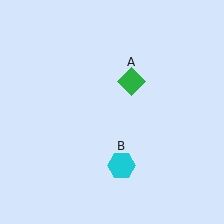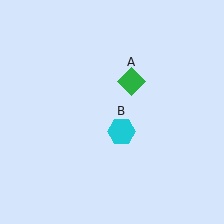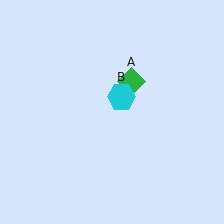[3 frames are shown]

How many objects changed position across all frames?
1 object changed position: cyan hexagon (object B).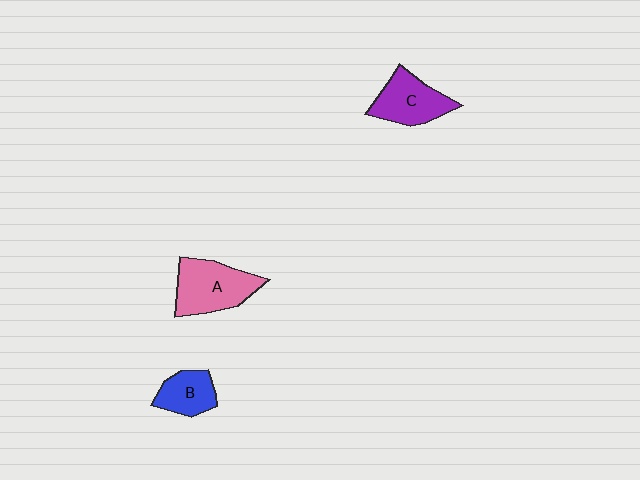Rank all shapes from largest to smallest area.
From largest to smallest: A (pink), C (purple), B (blue).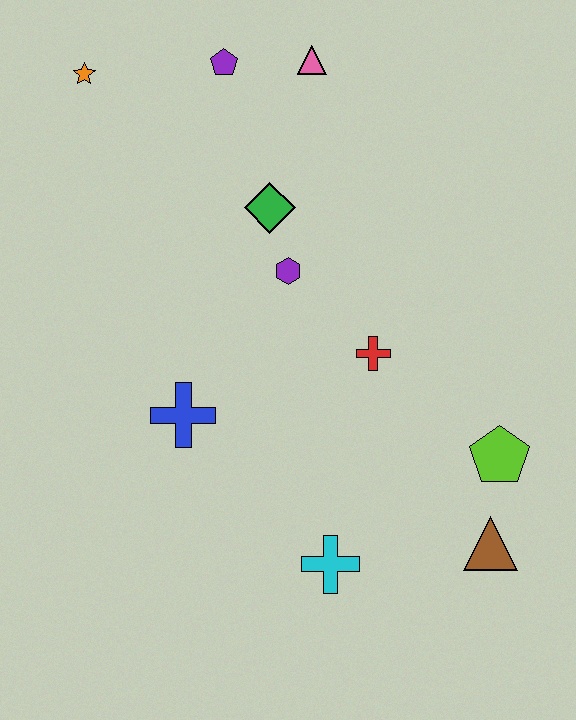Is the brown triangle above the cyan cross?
Yes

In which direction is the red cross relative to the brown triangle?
The red cross is above the brown triangle.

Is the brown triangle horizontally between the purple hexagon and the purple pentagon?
No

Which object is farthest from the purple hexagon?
The brown triangle is farthest from the purple hexagon.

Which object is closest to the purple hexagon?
The green diamond is closest to the purple hexagon.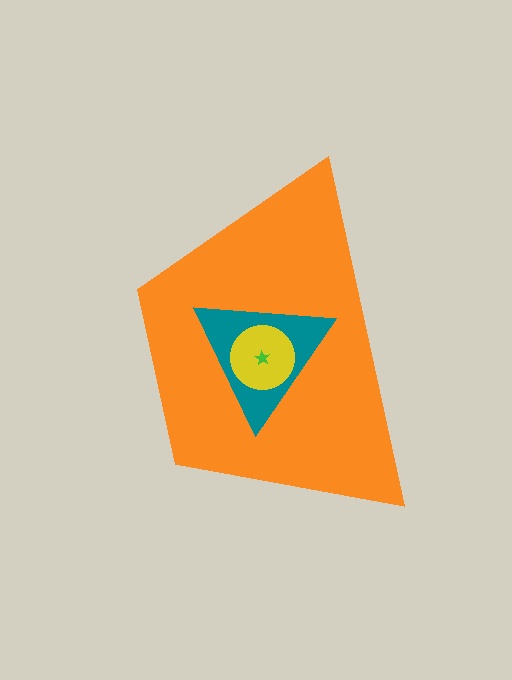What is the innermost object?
The green star.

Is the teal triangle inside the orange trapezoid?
Yes.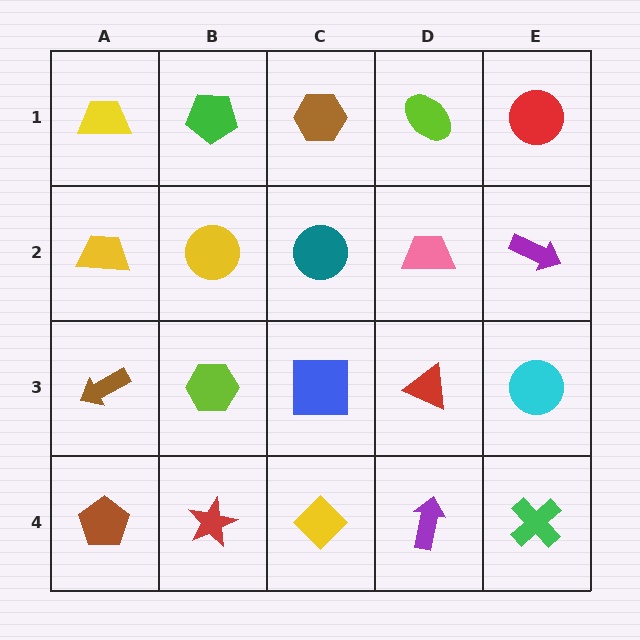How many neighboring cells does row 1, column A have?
2.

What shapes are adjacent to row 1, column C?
A teal circle (row 2, column C), a green pentagon (row 1, column B), a lime ellipse (row 1, column D).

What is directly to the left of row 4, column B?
A brown pentagon.